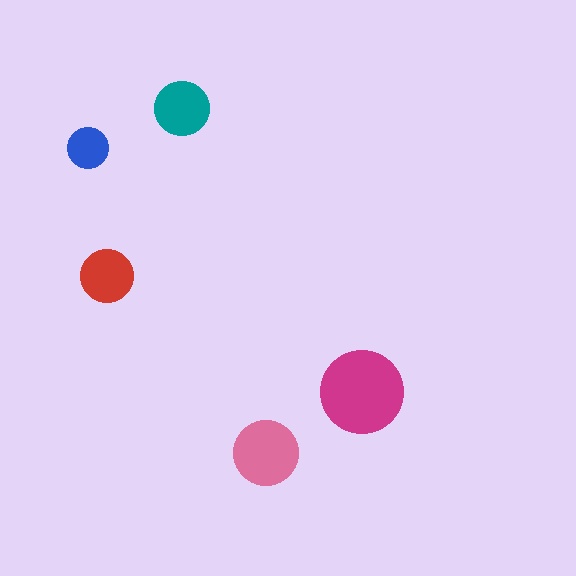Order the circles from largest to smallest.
the magenta one, the pink one, the teal one, the red one, the blue one.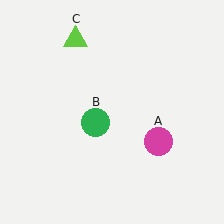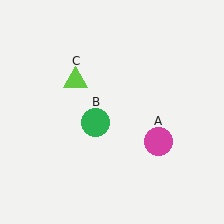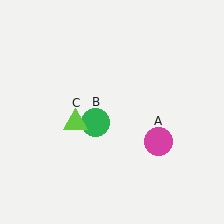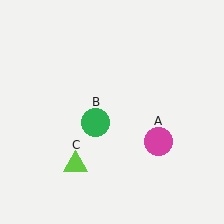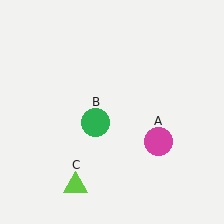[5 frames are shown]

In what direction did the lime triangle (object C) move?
The lime triangle (object C) moved down.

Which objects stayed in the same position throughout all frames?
Magenta circle (object A) and green circle (object B) remained stationary.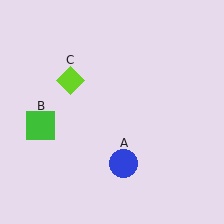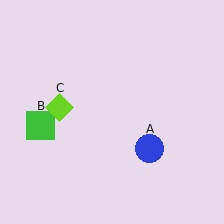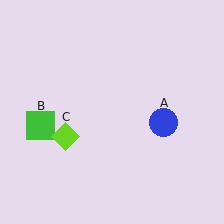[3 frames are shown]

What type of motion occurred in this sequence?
The blue circle (object A), lime diamond (object C) rotated counterclockwise around the center of the scene.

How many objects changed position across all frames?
2 objects changed position: blue circle (object A), lime diamond (object C).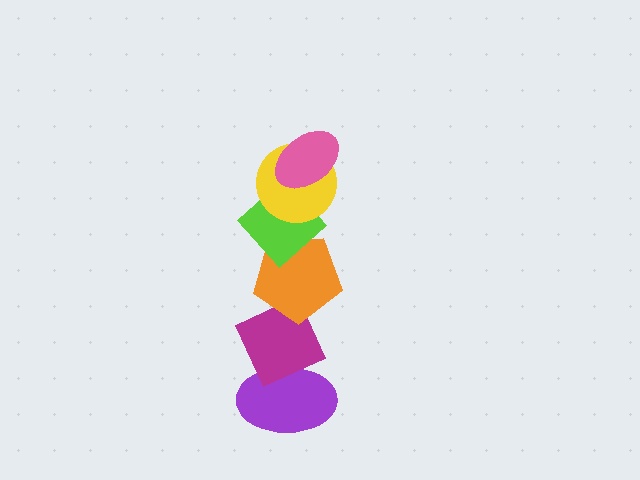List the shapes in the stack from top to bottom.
From top to bottom: the pink ellipse, the yellow circle, the lime diamond, the orange pentagon, the magenta diamond, the purple ellipse.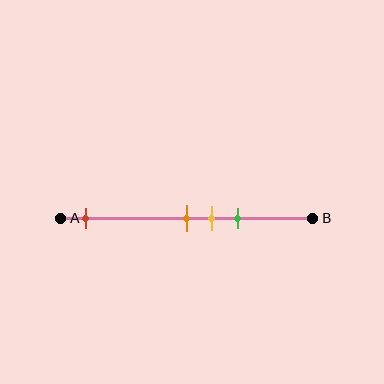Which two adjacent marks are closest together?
The orange and yellow marks are the closest adjacent pair.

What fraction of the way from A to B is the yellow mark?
The yellow mark is approximately 60% (0.6) of the way from A to B.